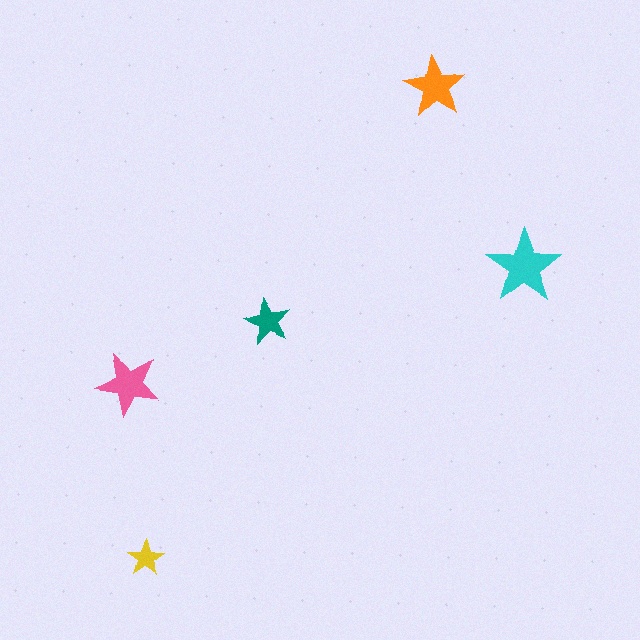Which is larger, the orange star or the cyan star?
The cyan one.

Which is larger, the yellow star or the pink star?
The pink one.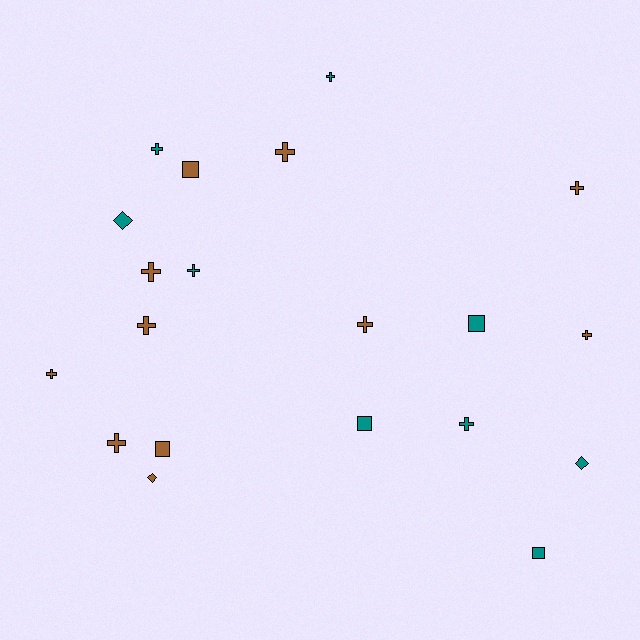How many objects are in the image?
There are 20 objects.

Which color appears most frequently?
Brown, with 11 objects.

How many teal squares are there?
There are 3 teal squares.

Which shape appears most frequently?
Cross, with 12 objects.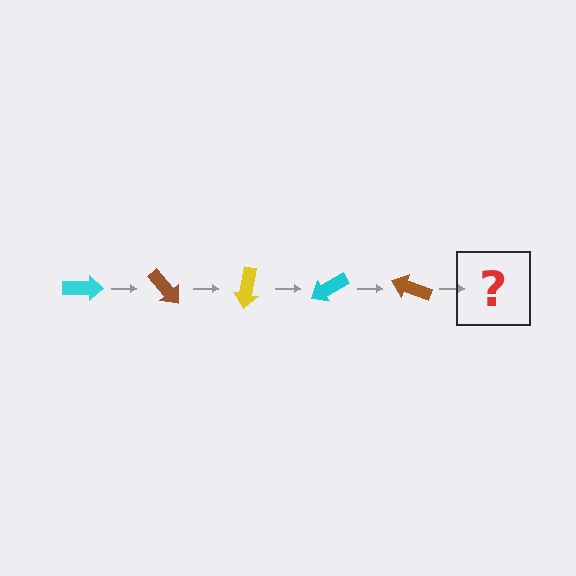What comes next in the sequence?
The next element should be a yellow arrow, rotated 250 degrees from the start.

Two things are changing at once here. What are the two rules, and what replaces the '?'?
The two rules are that it rotates 50 degrees each step and the color cycles through cyan, brown, and yellow. The '?' should be a yellow arrow, rotated 250 degrees from the start.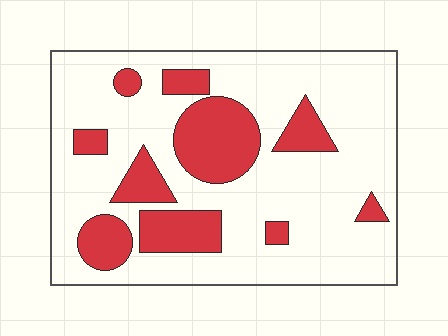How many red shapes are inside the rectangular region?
10.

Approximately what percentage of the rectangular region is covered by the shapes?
Approximately 25%.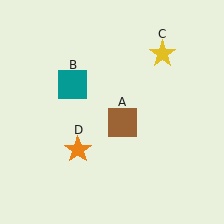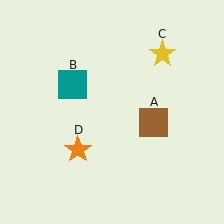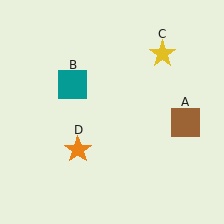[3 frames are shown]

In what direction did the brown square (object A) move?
The brown square (object A) moved right.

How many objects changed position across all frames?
1 object changed position: brown square (object A).